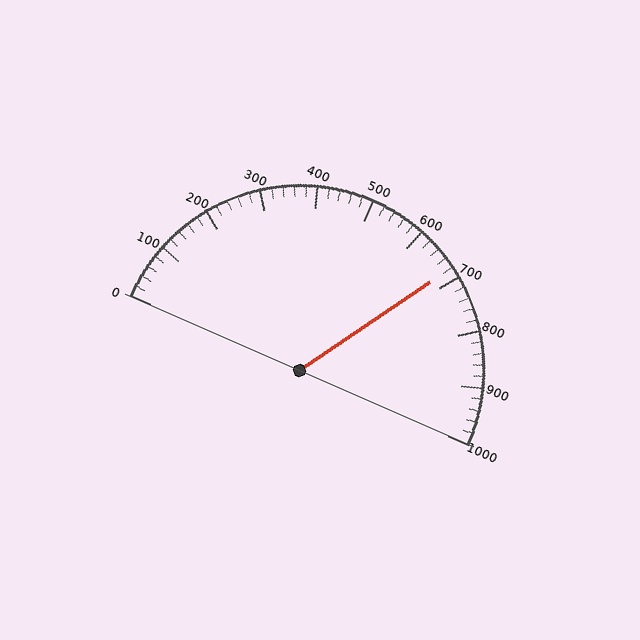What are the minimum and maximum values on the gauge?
The gauge ranges from 0 to 1000.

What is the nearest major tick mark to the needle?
The nearest major tick mark is 700.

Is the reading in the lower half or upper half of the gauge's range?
The reading is in the upper half of the range (0 to 1000).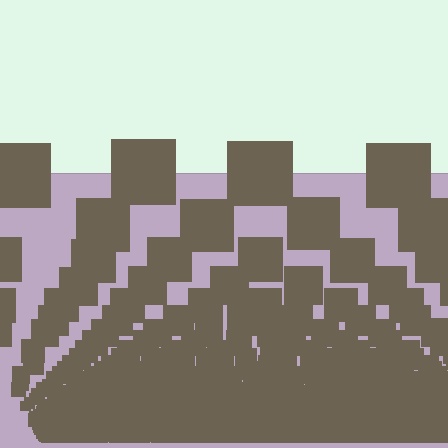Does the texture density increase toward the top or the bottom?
Density increases toward the bottom.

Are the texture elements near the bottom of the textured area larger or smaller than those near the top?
Smaller. The gradient is inverted — elements near the bottom are smaller and denser.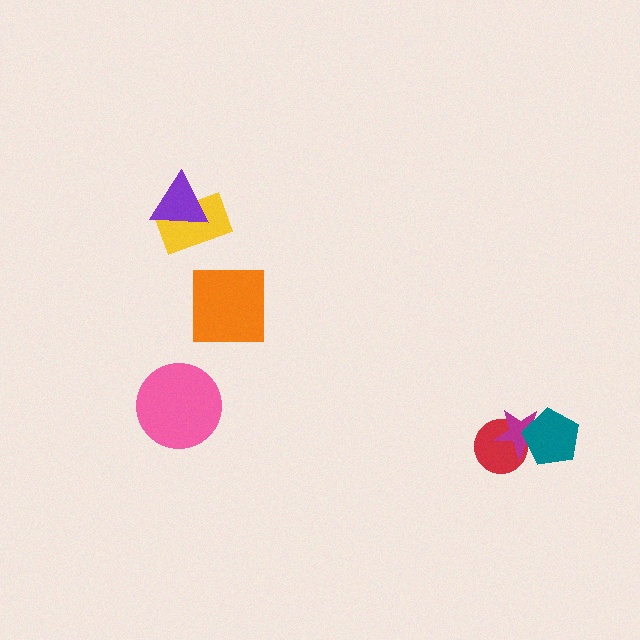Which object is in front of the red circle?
The magenta star is in front of the red circle.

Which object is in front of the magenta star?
The teal pentagon is in front of the magenta star.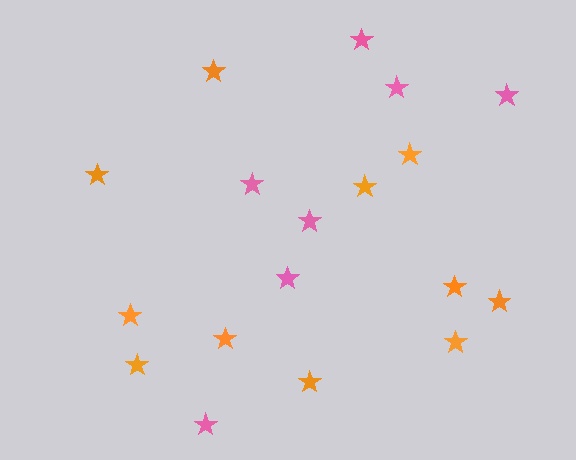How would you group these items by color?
There are 2 groups: one group of orange stars (11) and one group of pink stars (7).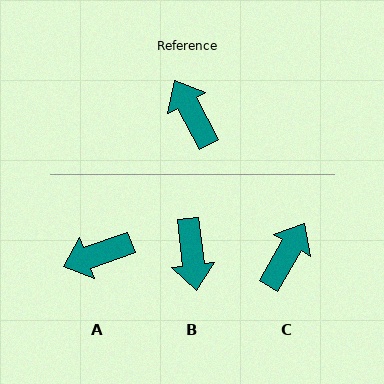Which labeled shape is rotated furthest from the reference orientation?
B, about 159 degrees away.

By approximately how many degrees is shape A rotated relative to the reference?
Approximately 81 degrees counter-clockwise.